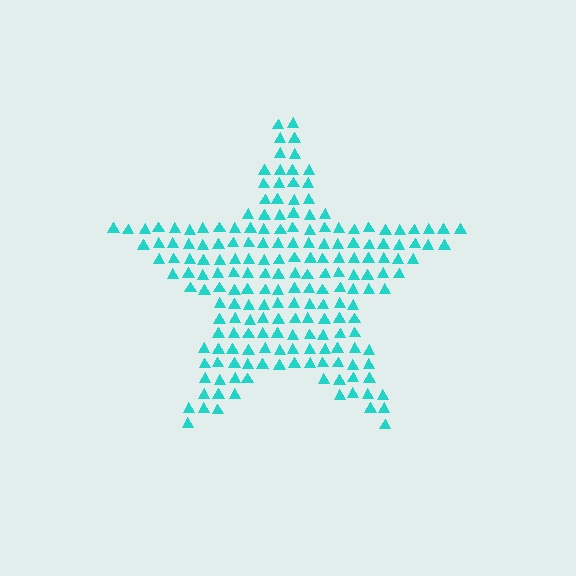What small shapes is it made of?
It is made of small triangles.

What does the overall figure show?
The overall figure shows a star.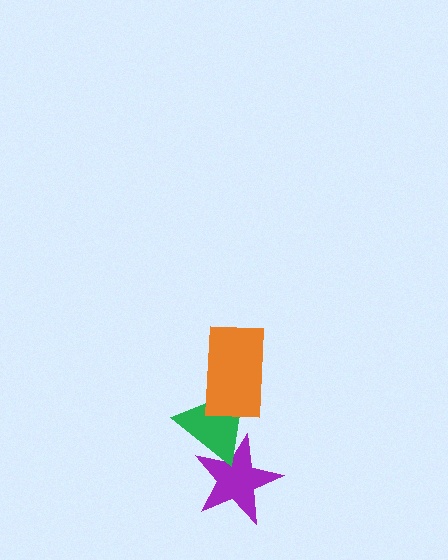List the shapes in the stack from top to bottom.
From top to bottom: the orange rectangle, the green triangle, the purple star.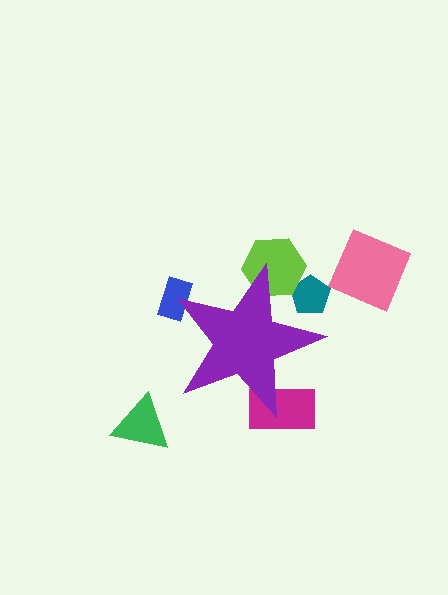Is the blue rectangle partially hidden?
Yes, the blue rectangle is partially hidden behind the purple star.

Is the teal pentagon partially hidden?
Yes, the teal pentagon is partially hidden behind the purple star.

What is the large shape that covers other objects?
A purple star.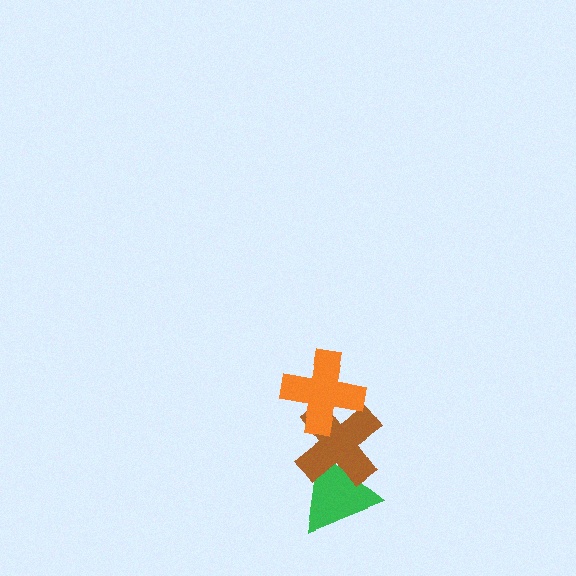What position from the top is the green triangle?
The green triangle is 3rd from the top.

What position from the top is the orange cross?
The orange cross is 1st from the top.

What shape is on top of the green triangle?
The brown cross is on top of the green triangle.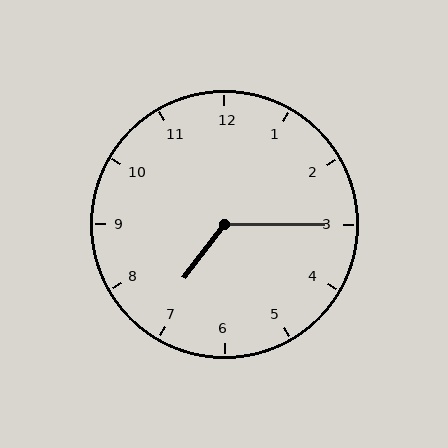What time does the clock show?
7:15.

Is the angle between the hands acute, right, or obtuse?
It is obtuse.